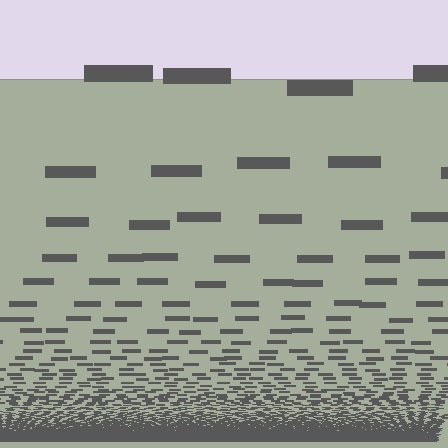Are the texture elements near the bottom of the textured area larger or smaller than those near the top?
Smaller. The gradient is inverted — elements near the bottom are smaller and denser.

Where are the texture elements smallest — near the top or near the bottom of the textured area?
Near the bottom.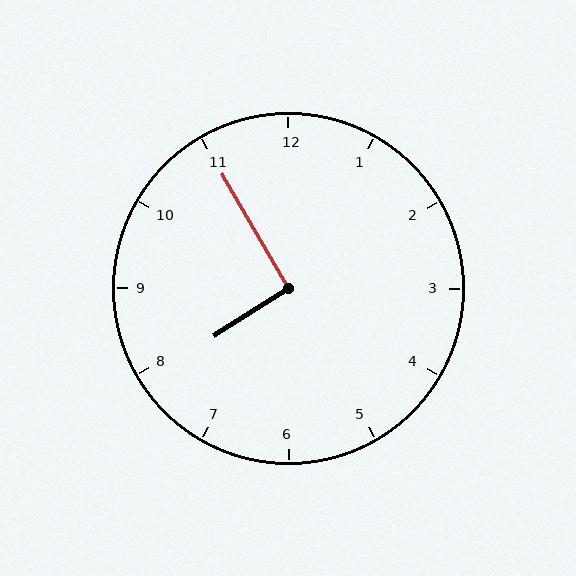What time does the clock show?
7:55.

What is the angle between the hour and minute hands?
Approximately 92 degrees.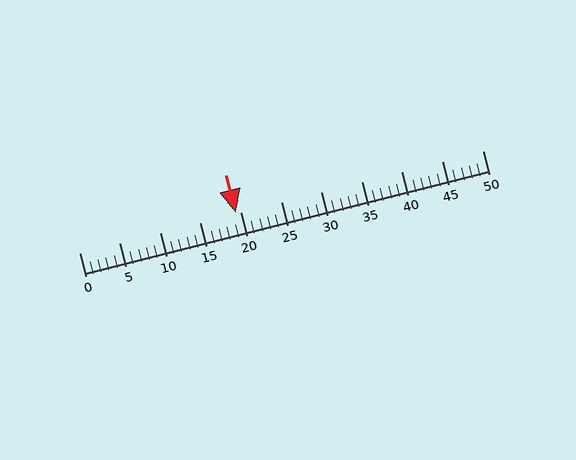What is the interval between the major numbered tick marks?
The major tick marks are spaced 5 units apart.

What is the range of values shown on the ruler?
The ruler shows values from 0 to 50.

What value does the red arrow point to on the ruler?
The red arrow points to approximately 19.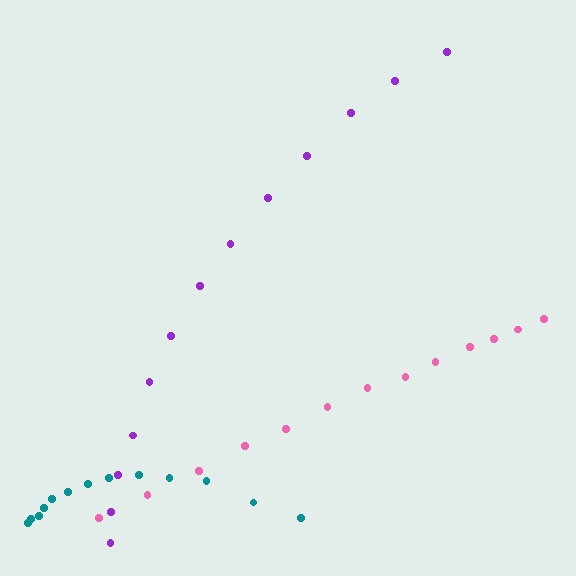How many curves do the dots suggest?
There are 3 distinct paths.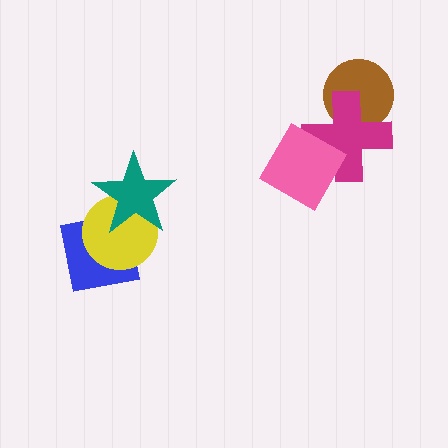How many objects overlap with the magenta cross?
2 objects overlap with the magenta cross.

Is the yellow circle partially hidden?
Yes, it is partially covered by another shape.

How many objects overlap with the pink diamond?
1 object overlaps with the pink diamond.